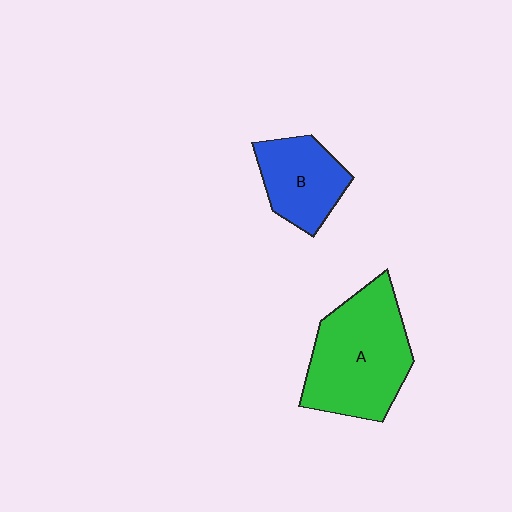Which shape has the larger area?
Shape A (green).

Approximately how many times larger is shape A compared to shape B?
Approximately 1.7 times.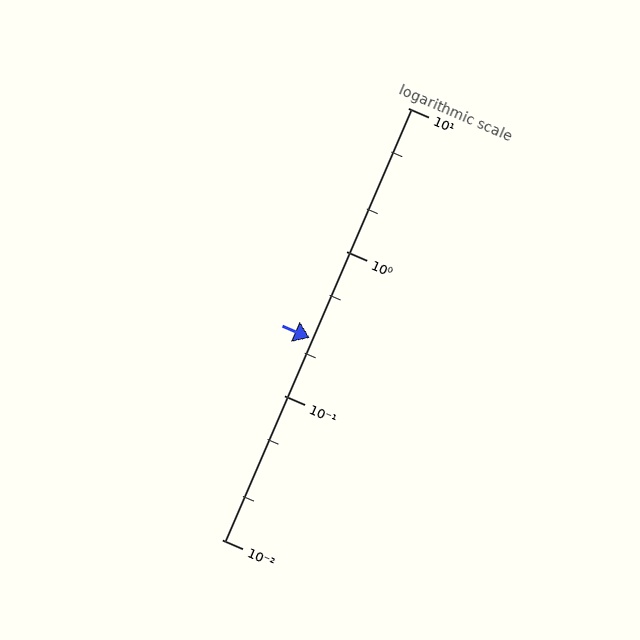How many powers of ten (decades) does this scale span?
The scale spans 3 decades, from 0.01 to 10.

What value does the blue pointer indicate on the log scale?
The pointer indicates approximately 0.25.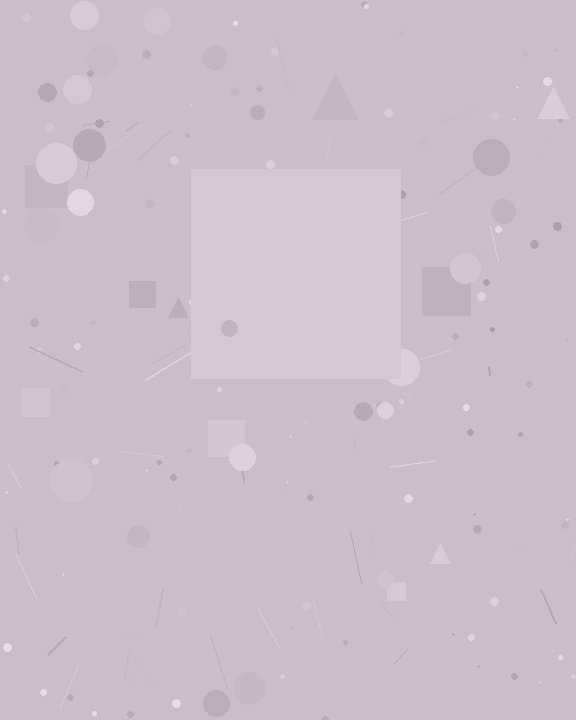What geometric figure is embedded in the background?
A square is embedded in the background.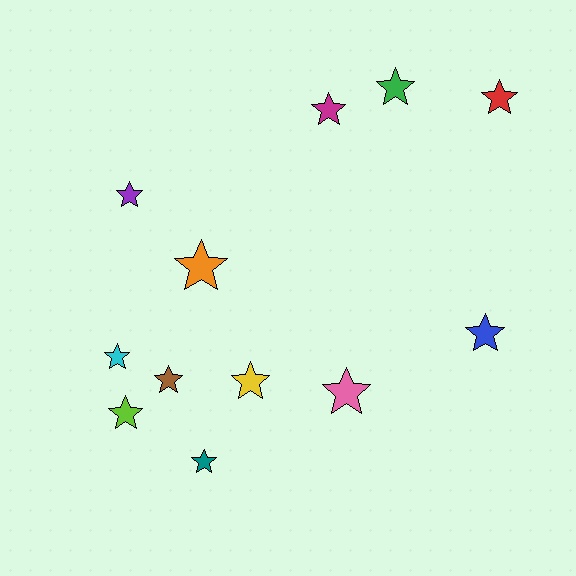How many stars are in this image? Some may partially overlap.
There are 12 stars.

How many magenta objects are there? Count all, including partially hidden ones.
There is 1 magenta object.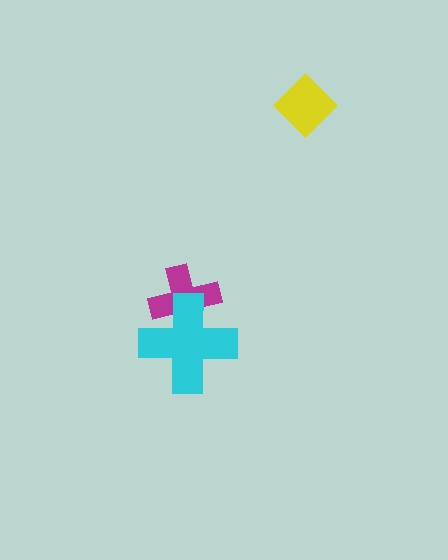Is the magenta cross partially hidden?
Yes, it is partially covered by another shape.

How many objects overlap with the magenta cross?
1 object overlaps with the magenta cross.